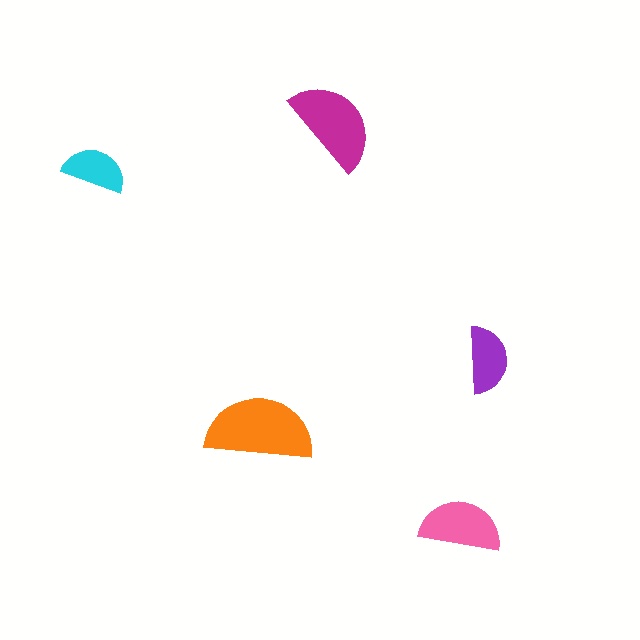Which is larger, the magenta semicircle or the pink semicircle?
The magenta one.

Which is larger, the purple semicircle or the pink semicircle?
The pink one.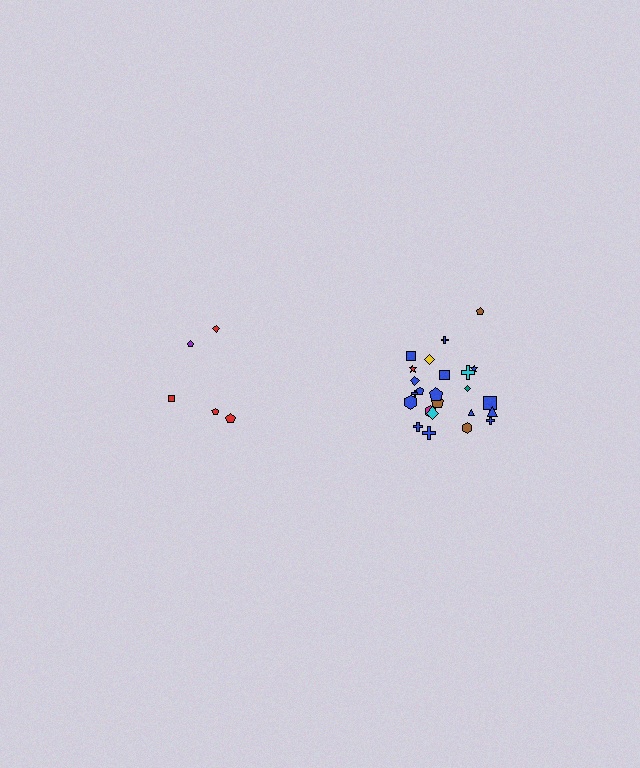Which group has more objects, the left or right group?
The right group.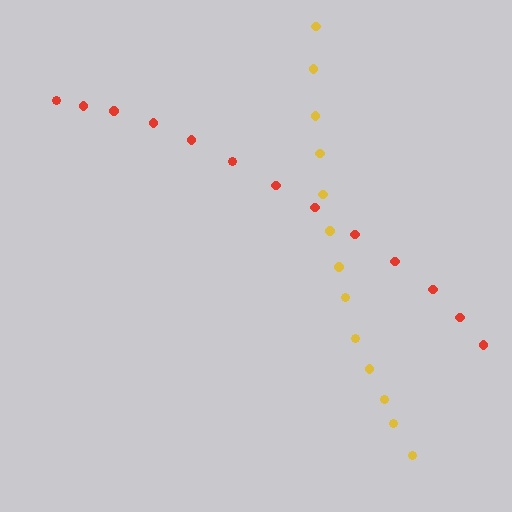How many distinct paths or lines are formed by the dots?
There are 2 distinct paths.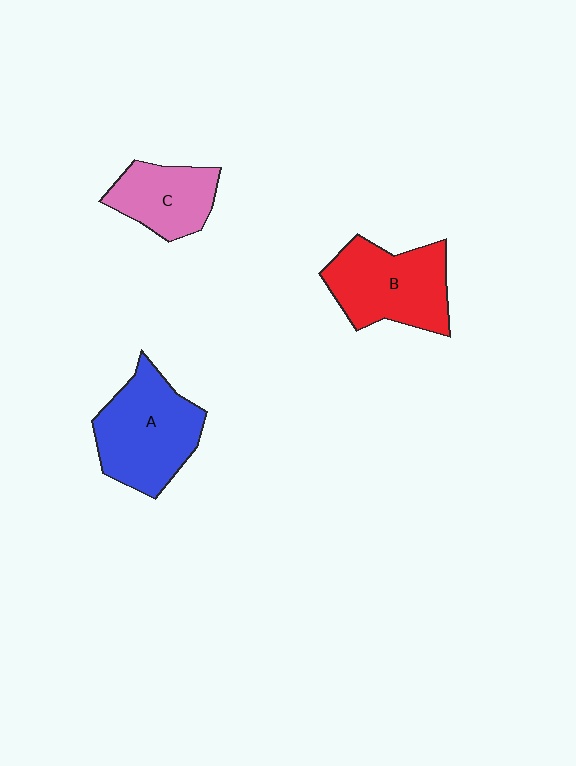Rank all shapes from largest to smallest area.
From largest to smallest: A (blue), B (red), C (pink).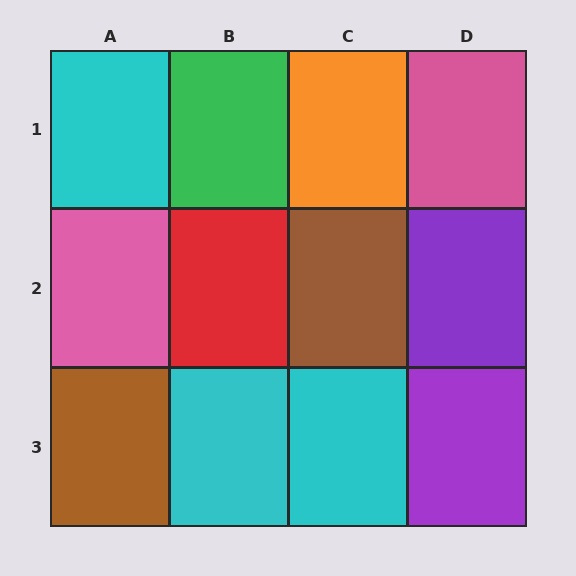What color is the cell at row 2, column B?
Red.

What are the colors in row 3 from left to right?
Brown, cyan, cyan, purple.